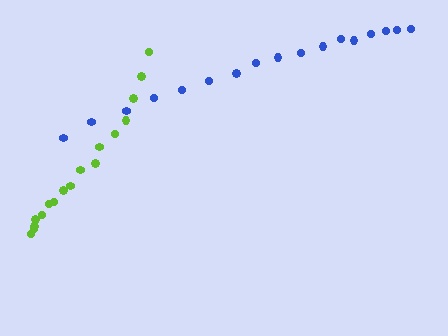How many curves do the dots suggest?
There are 2 distinct paths.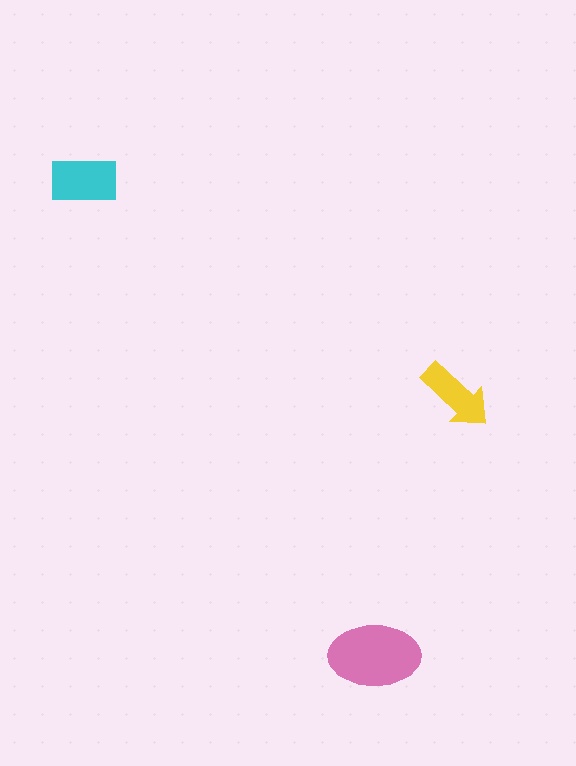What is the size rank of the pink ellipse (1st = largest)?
1st.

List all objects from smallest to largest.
The yellow arrow, the cyan rectangle, the pink ellipse.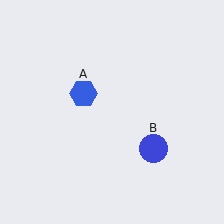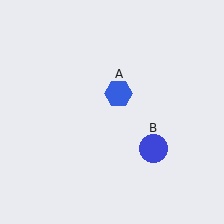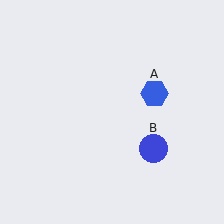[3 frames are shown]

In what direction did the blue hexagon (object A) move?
The blue hexagon (object A) moved right.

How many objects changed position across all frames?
1 object changed position: blue hexagon (object A).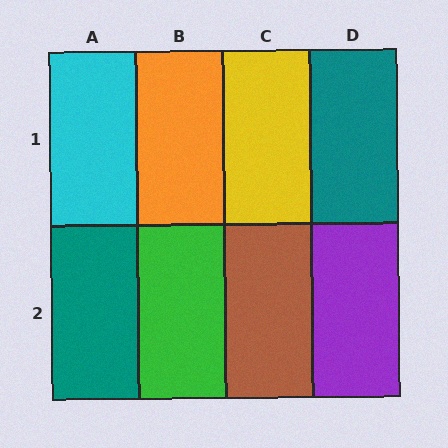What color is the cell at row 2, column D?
Purple.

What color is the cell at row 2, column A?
Teal.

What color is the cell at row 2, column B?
Green.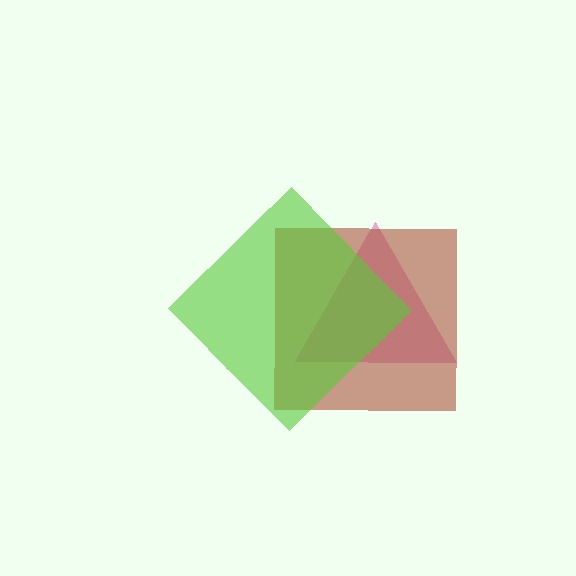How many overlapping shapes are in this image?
There are 3 overlapping shapes in the image.